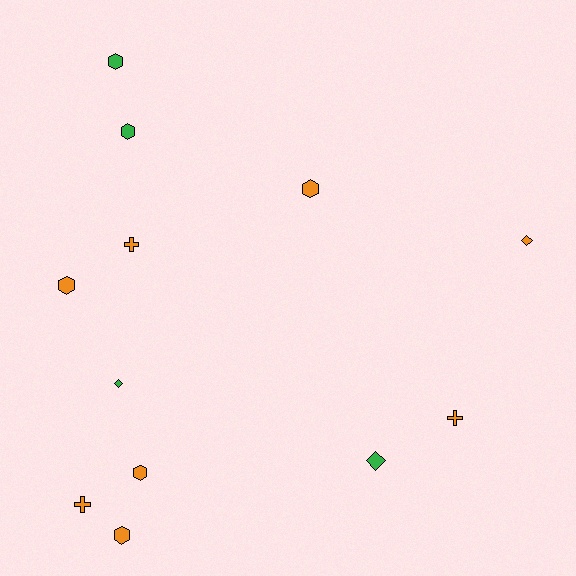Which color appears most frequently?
Orange, with 8 objects.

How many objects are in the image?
There are 12 objects.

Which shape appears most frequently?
Hexagon, with 6 objects.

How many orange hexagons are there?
There are 4 orange hexagons.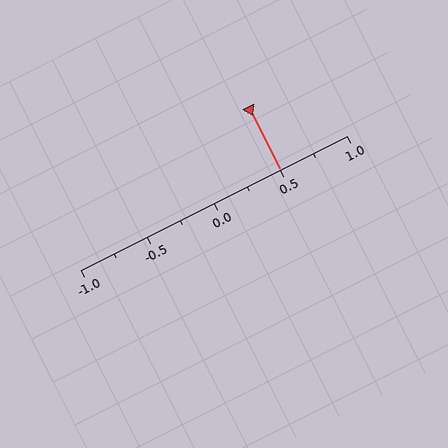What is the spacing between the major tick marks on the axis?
The major ticks are spaced 0.5 apart.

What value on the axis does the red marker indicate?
The marker indicates approximately 0.5.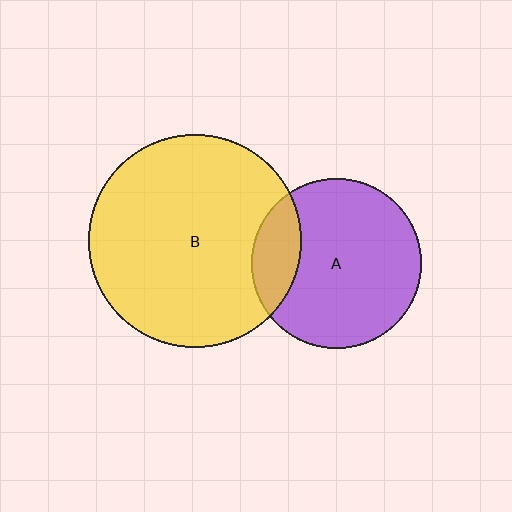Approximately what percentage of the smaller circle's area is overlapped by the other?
Approximately 20%.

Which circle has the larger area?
Circle B (yellow).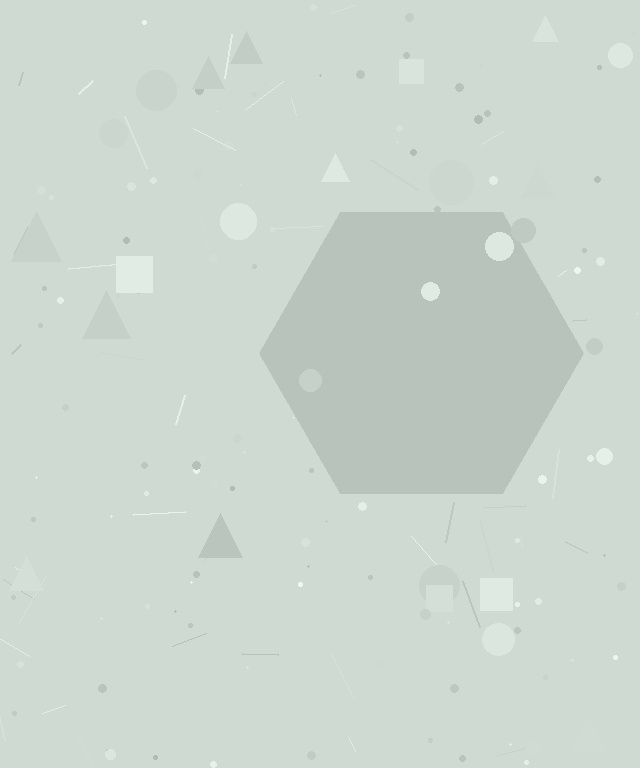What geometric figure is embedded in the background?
A hexagon is embedded in the background.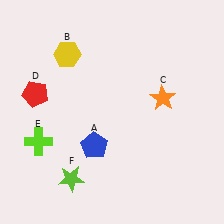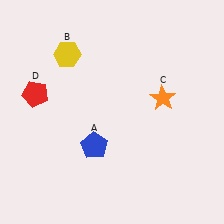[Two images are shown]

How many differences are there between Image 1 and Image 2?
There are 2 differences between the two images.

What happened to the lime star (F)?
The lime star (F) was removed in Image 2. It was in the bottom-left area of Image 1.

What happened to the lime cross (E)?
The lime cross (E) was removed in Image 2. It was in the bottom-left area of Image 1.